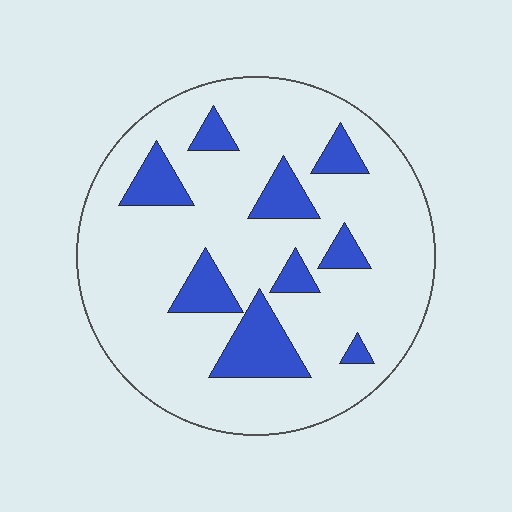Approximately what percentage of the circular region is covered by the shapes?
Approximately 20%.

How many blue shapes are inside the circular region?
9.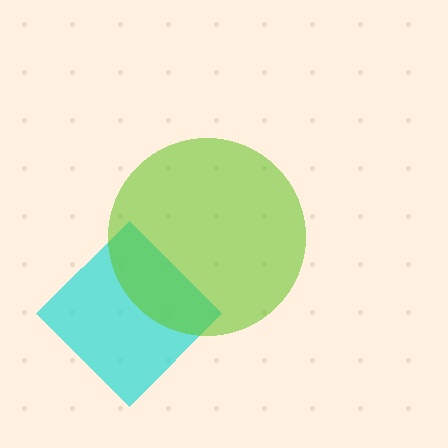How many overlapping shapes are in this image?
There are 2 overlapping shapes in the image.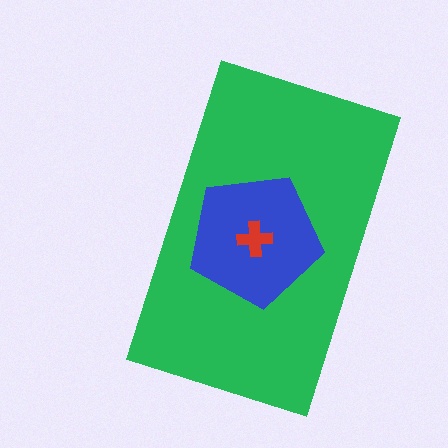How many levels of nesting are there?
3.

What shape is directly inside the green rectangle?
The blue pentagon.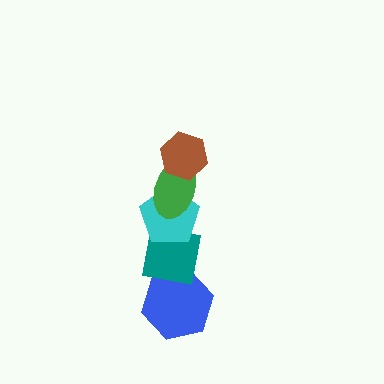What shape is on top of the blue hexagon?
The teal square is on top of the blue hexagon.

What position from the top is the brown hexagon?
The brown hexagon is 1st from the top.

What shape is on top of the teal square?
The cyan pentagon is on top of the teal square.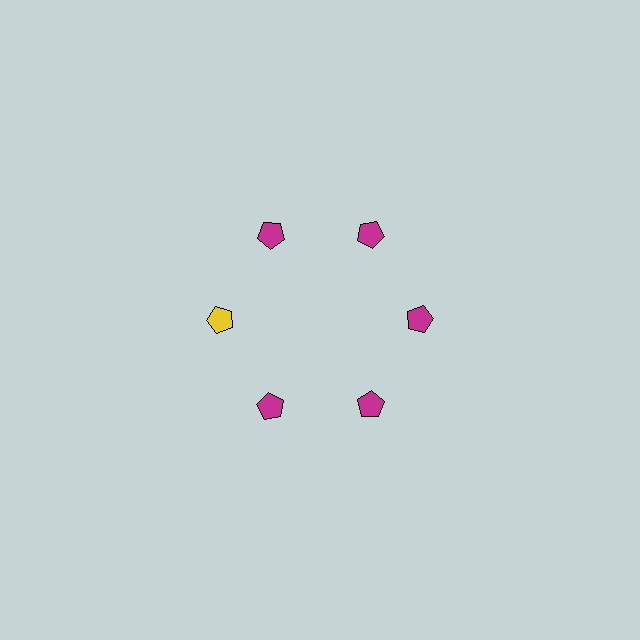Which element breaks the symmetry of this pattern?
The yellow pentagon at roughly the 9 o'clock position breaks the symmetry. All other shapes are magenta pentagons.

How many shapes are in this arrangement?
There are 6 shapes arranged in a ring pattern.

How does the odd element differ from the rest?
It has a different color: yellow instead of magenta.